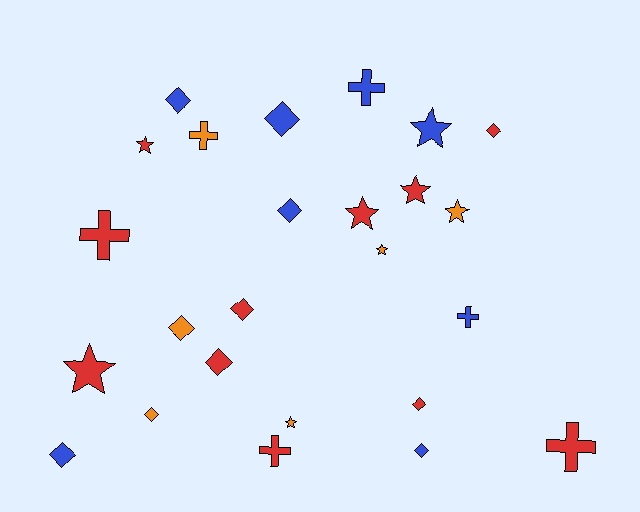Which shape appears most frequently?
Diamond, with 11 objects.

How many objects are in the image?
There are 25 objects.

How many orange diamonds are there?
There are 2 orange diamonds.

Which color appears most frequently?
Red, with 11 objects.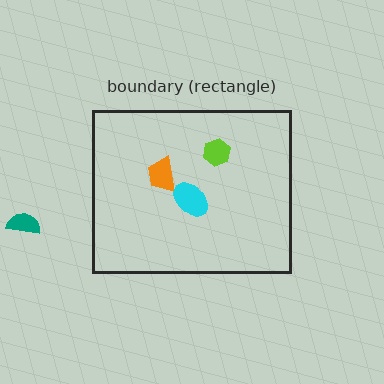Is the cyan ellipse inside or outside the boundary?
Inside.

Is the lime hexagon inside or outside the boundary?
Inside.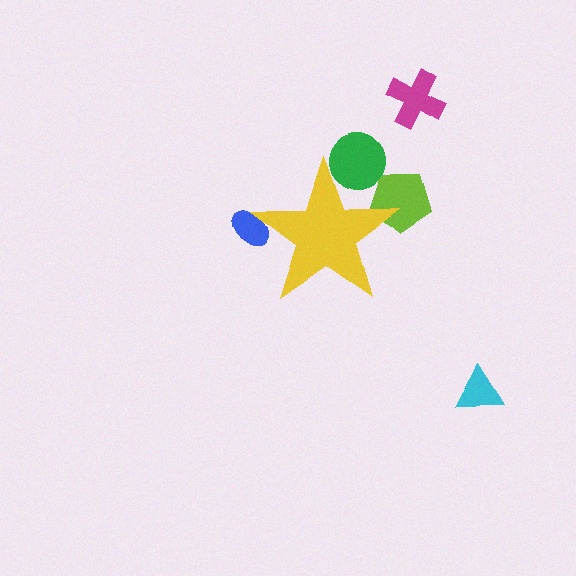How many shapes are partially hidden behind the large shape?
3 shapes are partially hidden.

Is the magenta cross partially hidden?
No, the magenta cross is fully visible.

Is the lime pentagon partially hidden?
Yes, the lime pentagon is partially hidden behind the yellow star.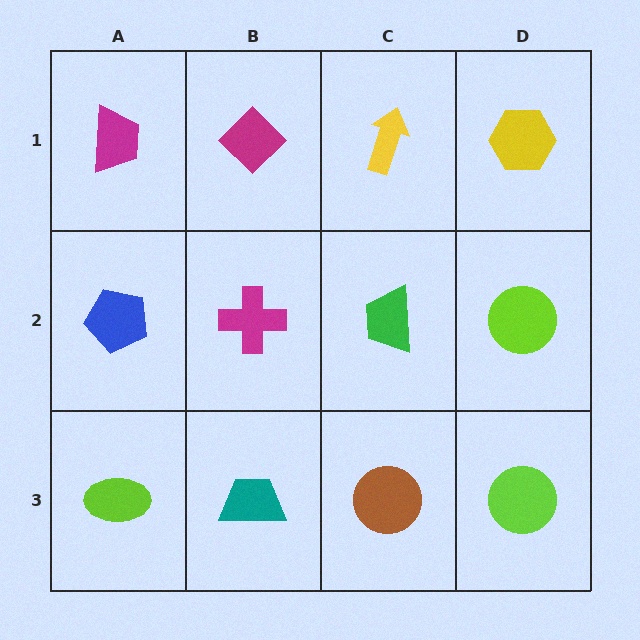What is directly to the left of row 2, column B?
A blue pentagon.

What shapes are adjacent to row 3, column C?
A green trapezoid (row 2, column C), a teal trapezoid (row 3, column B), a lime circle (row 3, column D).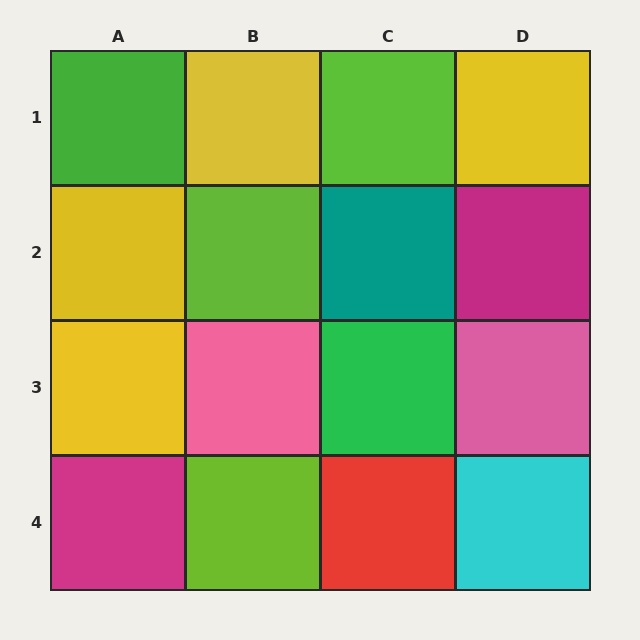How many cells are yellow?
4 cells are yellow.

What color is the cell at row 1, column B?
Yellow.